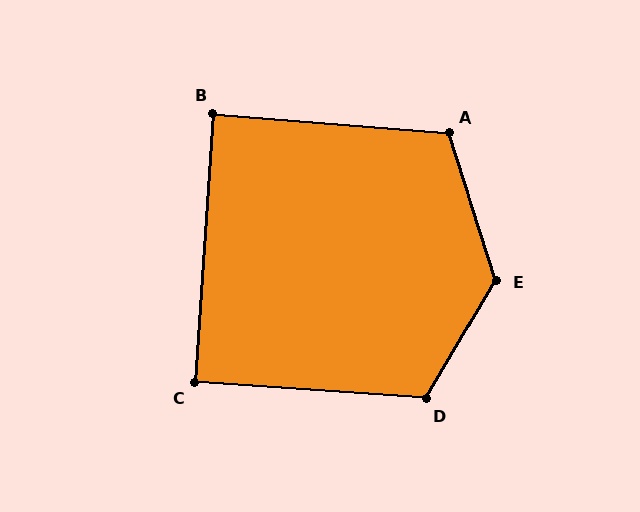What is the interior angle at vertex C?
Approximately 90 degrees (approximately right).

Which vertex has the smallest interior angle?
B, at approximately 89 degrees.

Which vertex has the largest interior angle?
E, at approximately 132 degrees.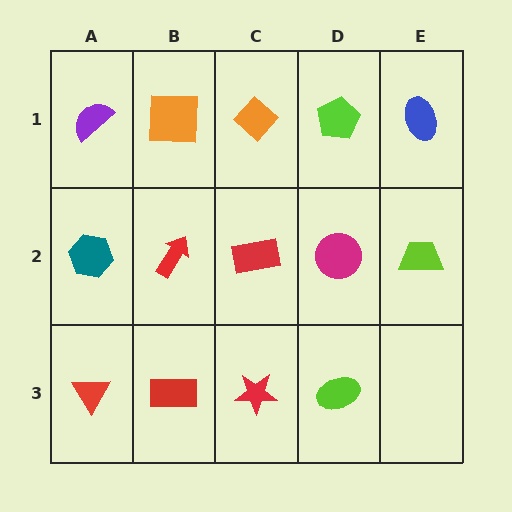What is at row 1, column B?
An orange square.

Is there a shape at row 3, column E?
No, that cell is empty.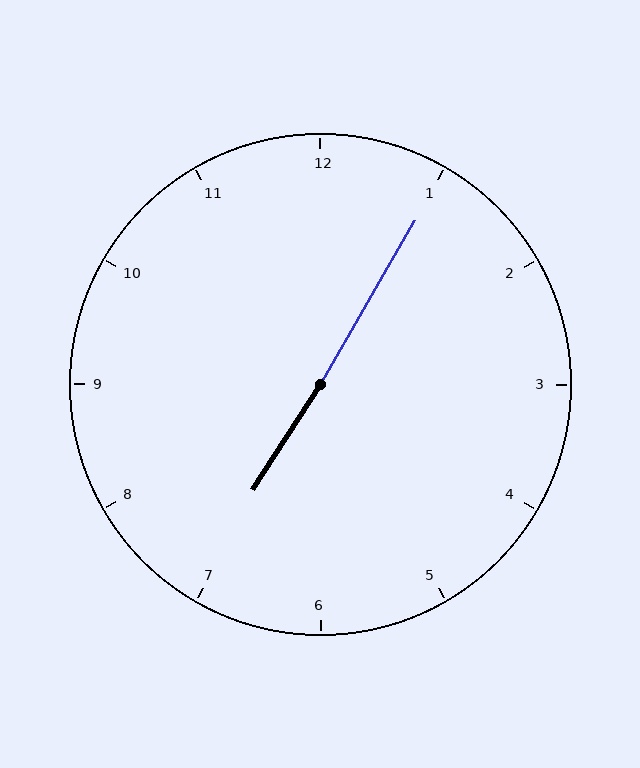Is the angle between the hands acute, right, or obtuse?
It is obtuse.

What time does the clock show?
7:05.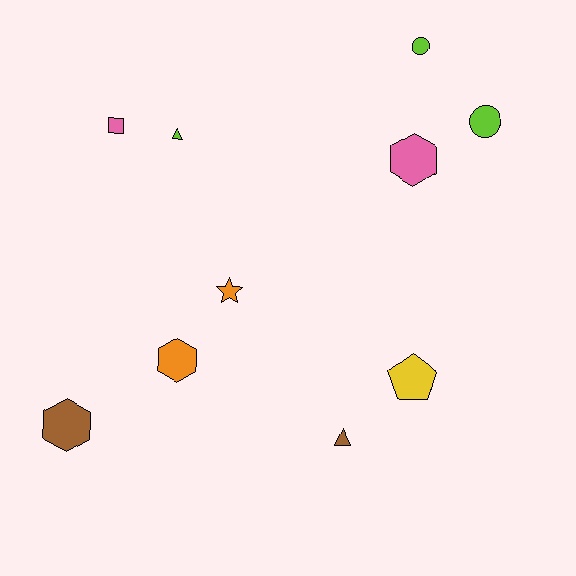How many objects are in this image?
There are 10 objects.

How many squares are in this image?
There is 1 square.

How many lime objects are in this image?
There are 3 lime objects.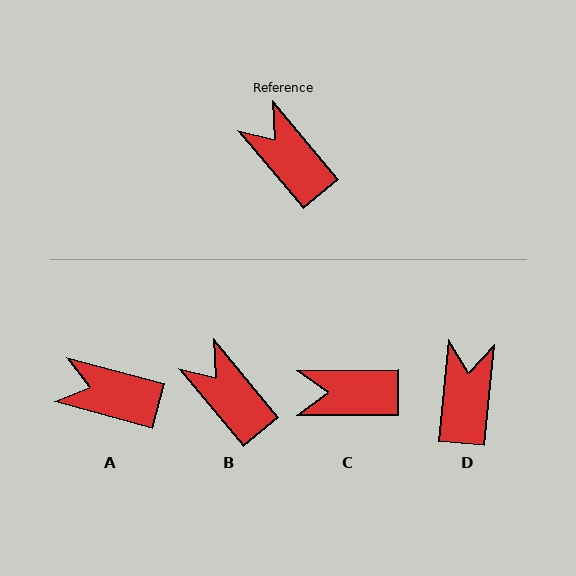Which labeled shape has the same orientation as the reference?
B.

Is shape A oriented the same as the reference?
No, it is off by about 35 degrees.